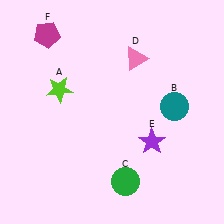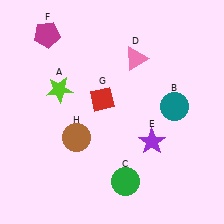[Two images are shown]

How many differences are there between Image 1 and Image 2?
There are 2 differences between the two images.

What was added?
A red diamond (G), a brown circle (H) were added in Image 2.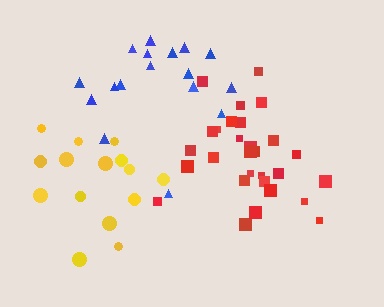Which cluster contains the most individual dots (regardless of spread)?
Red (29).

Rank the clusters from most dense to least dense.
red, yellow, blue.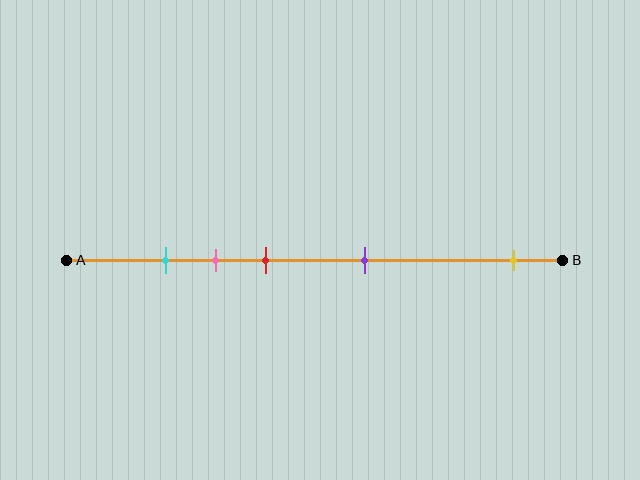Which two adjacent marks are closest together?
The cyan and pink marks are the closest adjacent pair.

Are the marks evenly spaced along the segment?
No, the marks are not evenly spaced.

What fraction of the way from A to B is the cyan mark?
The cyan mark is approximately 20% (0.2) of the way from A to B.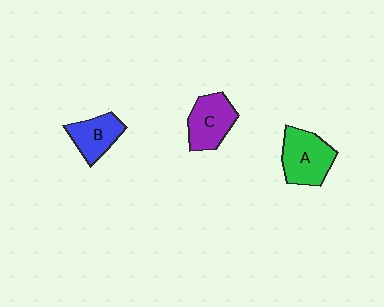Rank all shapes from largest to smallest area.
From largest to smallest: A (green), C (purple), B (blue).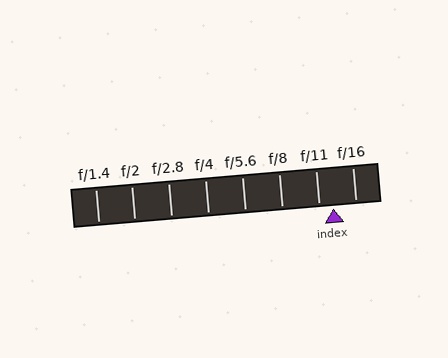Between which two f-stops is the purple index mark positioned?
The index mark is between f/11 and f/16.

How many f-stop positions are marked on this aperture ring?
There are 8 f-stop positions marked.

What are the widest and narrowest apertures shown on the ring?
The widest aperture shown is f/1.4 and the narrowest is f/16.